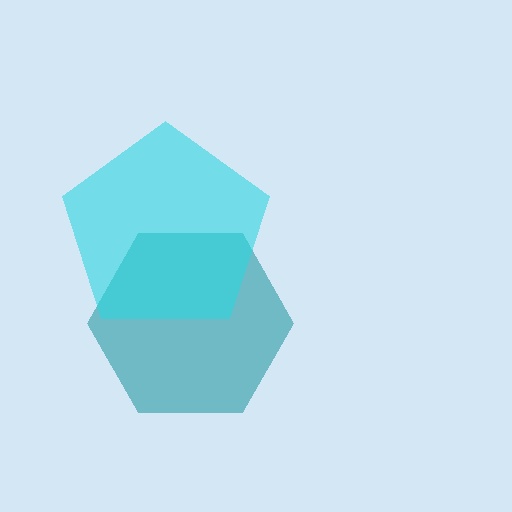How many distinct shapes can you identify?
There are 2 distinct shapes: a teal hexagon, a cyan pentagon.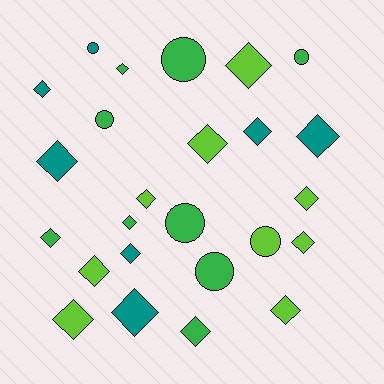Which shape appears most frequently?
Diamond, with 18 objects.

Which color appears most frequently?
Green, with 9 objects.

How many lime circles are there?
There is 1 lime circle.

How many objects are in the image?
There are 25 objects.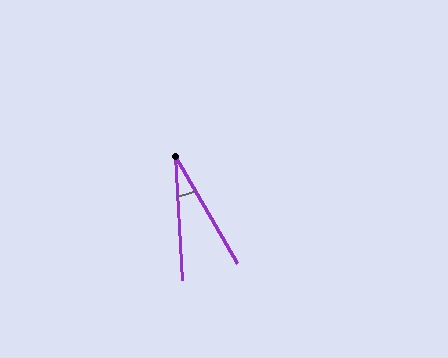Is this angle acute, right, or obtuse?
It is acute.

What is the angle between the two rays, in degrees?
Approximately 27 degrees.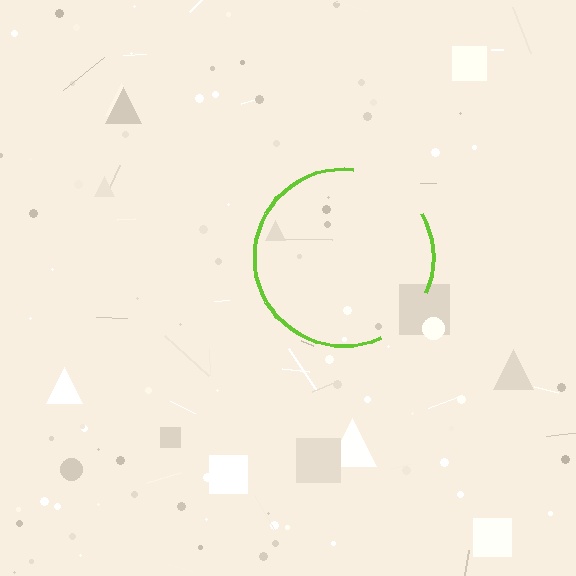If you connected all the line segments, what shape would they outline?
They would outline a circle.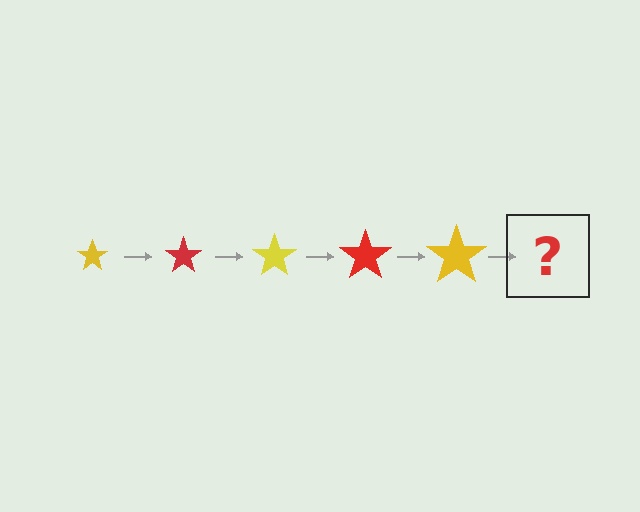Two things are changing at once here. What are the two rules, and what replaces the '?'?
The two rules are that the star grows larger each step and the color cycles through yellow and red. The '?' should be a red star, larger than the previous one.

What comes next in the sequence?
The next element should be a red star, larger than the previous one.